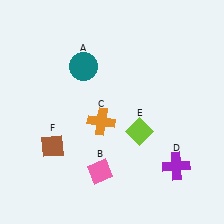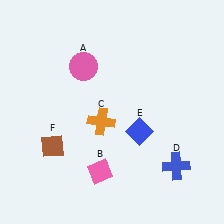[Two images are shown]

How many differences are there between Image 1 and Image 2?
There are 3 differences between the two images.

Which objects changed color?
A changed from teal to pink. D changed from purple to blue. E changed from lime to blue.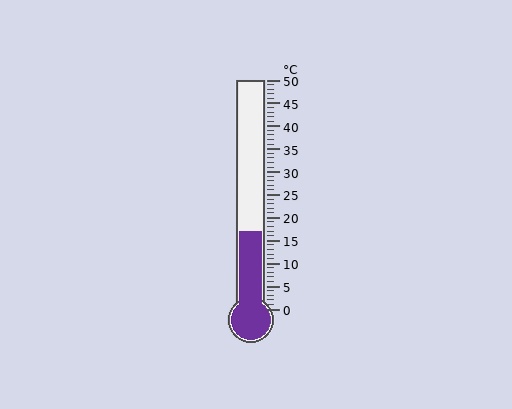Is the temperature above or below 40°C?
The temperature is below 40°C.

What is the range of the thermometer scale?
The thermometer scale ranges from 0°C to 50°C.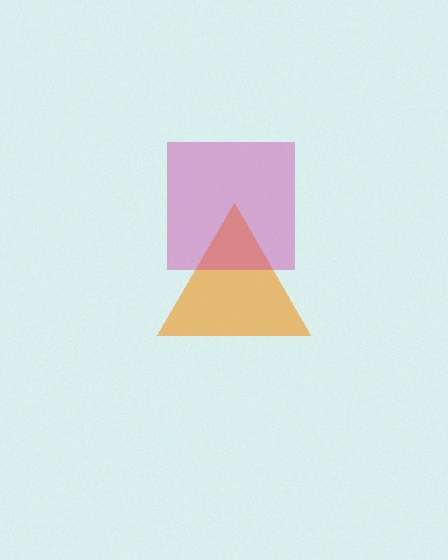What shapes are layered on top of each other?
The layered shapes are: an orange triangle, a magenta square.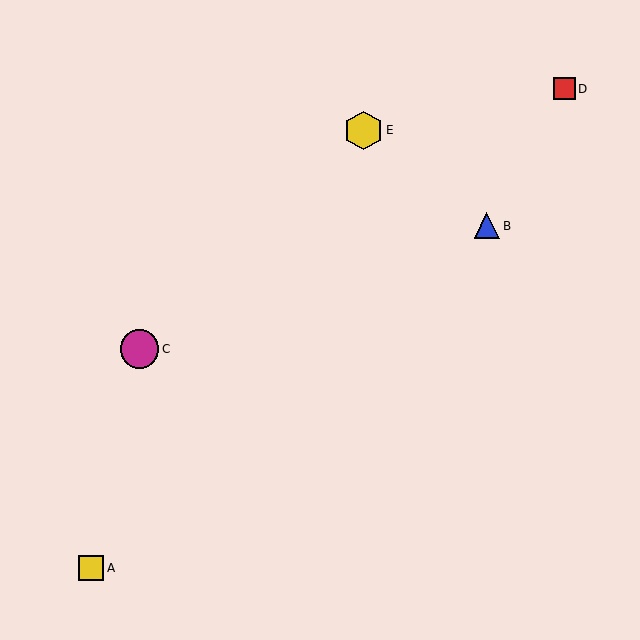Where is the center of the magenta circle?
The center of the magenta circle is at (139, 349).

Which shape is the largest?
The yellow hexagon (labeled E) is the largest.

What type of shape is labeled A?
Shape A is a yellow square.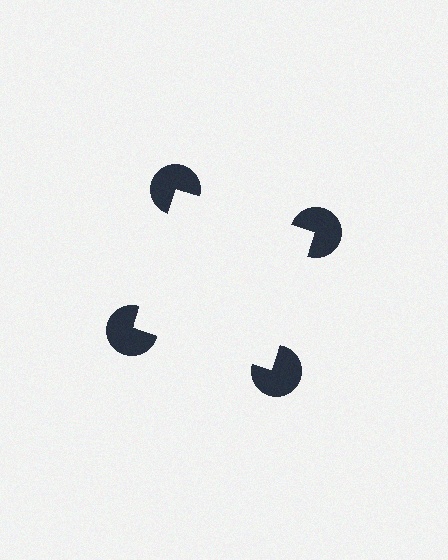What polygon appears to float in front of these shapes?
An illusory square — its edges are inferred from the aligned wedge cuts in the pac-man discs, not physically drawn.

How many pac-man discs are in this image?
There are 4 — one at each vertex of the illusory square.